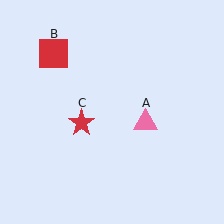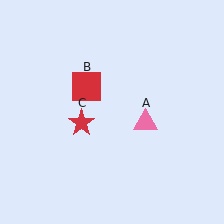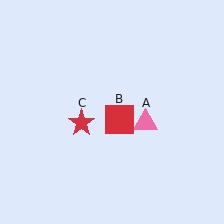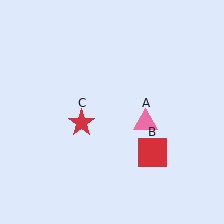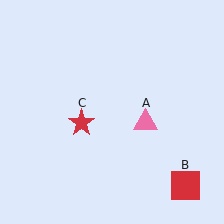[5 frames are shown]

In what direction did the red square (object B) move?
The red square (object B) moved down and to the right.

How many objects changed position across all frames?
1 object changed position: red square (object B).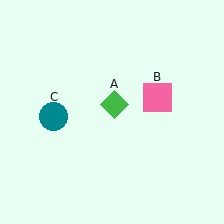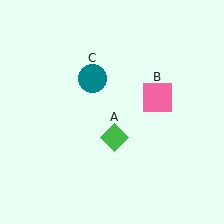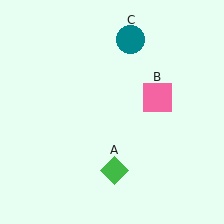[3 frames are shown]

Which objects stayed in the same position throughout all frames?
Pink square (object B) remained stationary.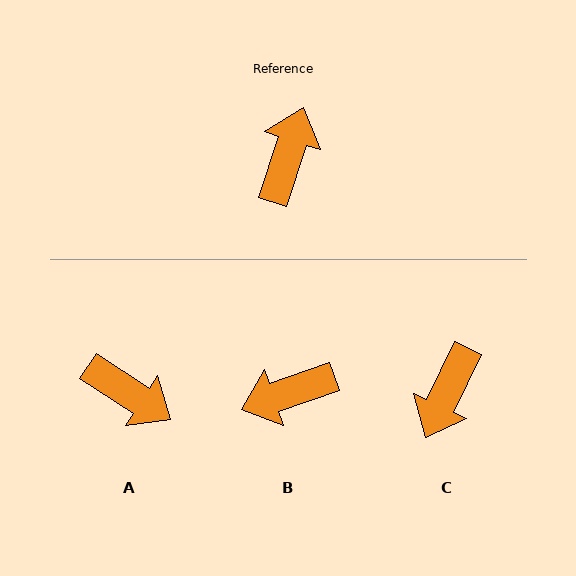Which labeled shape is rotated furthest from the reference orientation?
C, about 173 degrees away.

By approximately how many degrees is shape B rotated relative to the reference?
Approximately 128 degrees counter-clockwise.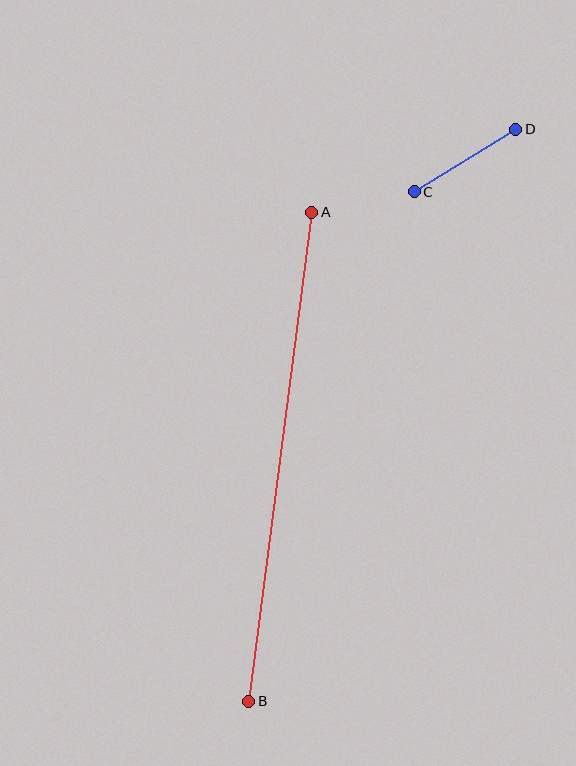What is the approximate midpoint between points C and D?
The midpoint is at approximately (465, 160) pixels.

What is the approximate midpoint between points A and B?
The midpoint is at approximately (280, 457) pixels.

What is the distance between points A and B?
The distance is approximately 493 pixels.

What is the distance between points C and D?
The distance is approximately 119 pixels.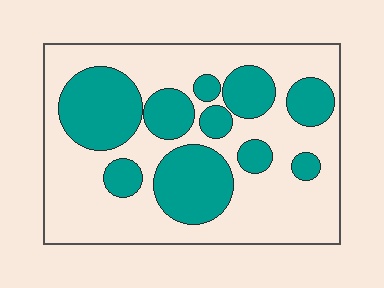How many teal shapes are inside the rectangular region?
10.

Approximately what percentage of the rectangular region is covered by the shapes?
Approximately 35%.